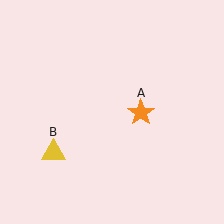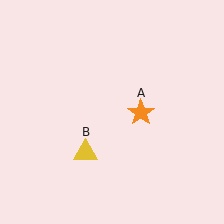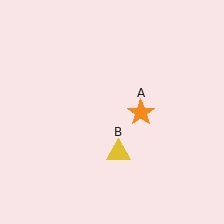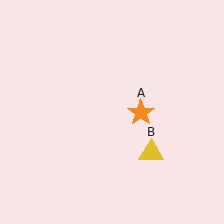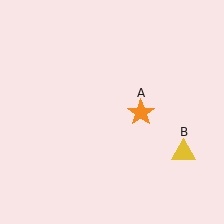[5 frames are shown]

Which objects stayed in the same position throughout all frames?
Orange star (object A) remained stationary.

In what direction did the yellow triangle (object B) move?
The yellow triangle (object B) moved right.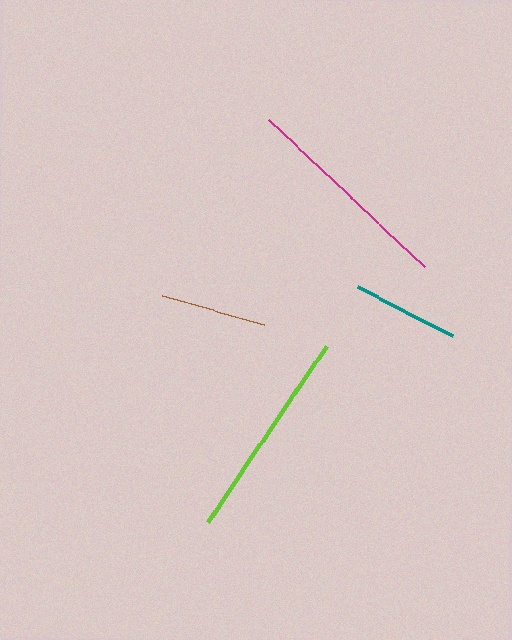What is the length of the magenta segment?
The magenta segment is approximately 214 pixels long.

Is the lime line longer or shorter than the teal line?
The lime line is longer than the teal line.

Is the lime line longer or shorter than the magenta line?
The magenta line is longer than the lime line.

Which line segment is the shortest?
The brown line is the shortest at approximately 106 pixels.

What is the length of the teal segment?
The teal segment is approximately 106 pixels long.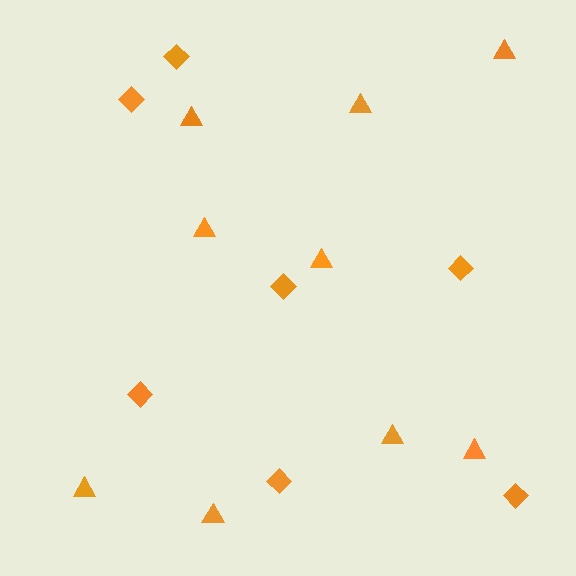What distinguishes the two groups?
There are 2 groups: one group of diamonds (7) and one group of triangles (9).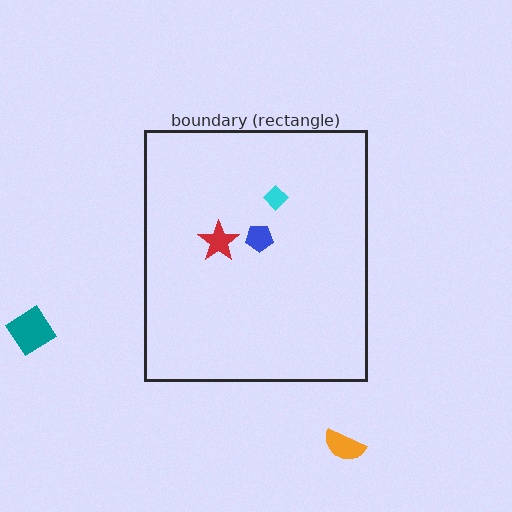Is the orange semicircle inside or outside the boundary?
Outside.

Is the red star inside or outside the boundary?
Inside.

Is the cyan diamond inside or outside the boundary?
Inside.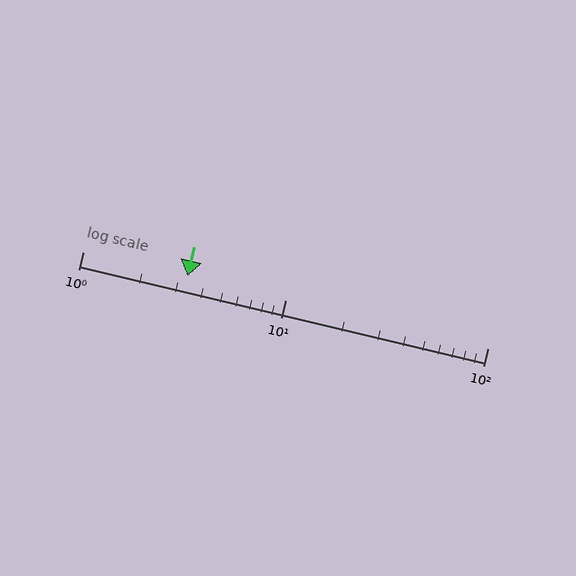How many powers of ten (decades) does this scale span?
The scale spans 2 decades, from 1 to 100.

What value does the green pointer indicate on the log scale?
The pointer indicates approximately 3.3.